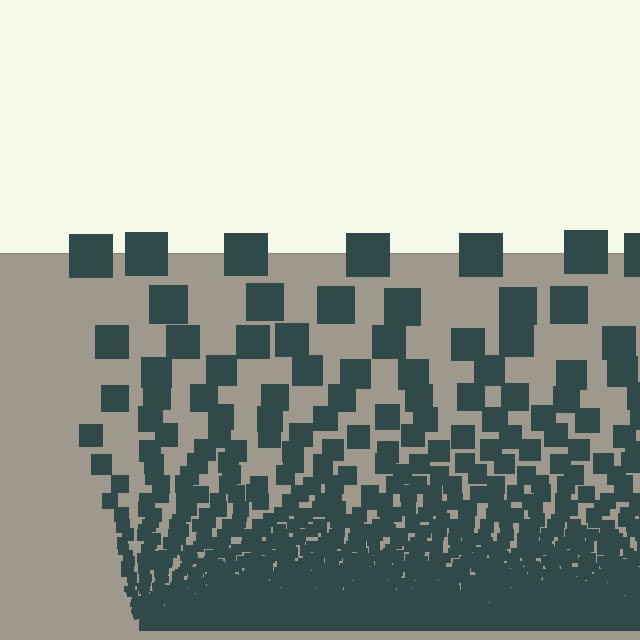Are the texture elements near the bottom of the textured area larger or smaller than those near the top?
Smaller. The gradient is inverted — elements near the bottom are smaller and denser.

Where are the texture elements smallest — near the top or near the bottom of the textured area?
Near the bottom.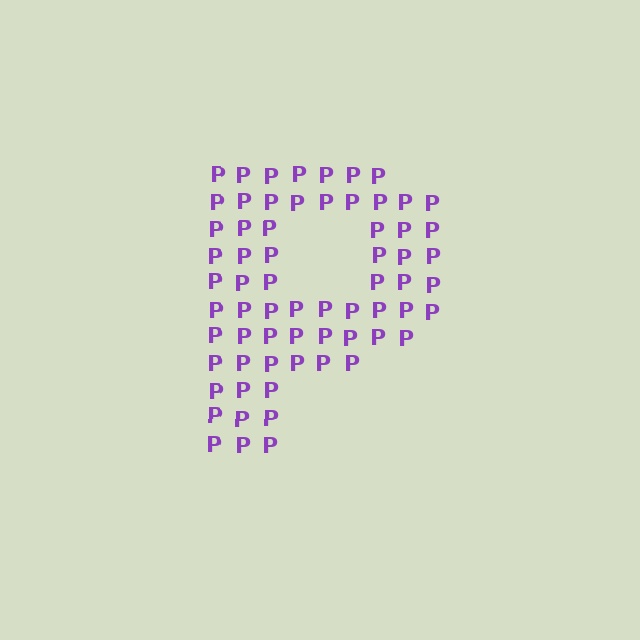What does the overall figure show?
The overall figure shows the letter P.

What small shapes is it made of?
It is made of small letter P's.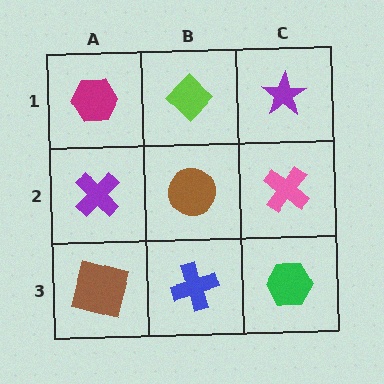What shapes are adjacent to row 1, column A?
A purple cross (row 2, column A), a lime diamond (row 1, column B).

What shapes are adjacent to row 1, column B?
A brown circle (row 2, column B), a magenta hexagon (row 1, column A), a purple star (row 1, column C).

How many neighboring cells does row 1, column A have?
2.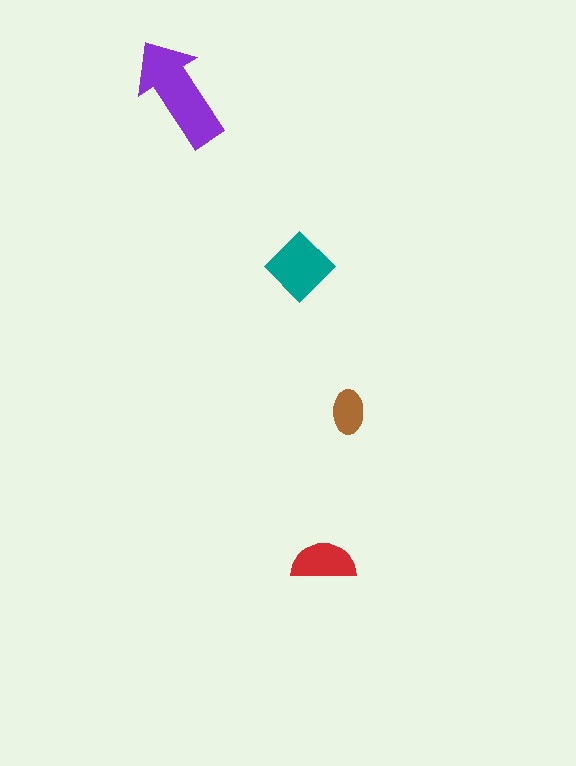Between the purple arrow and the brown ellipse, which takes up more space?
The purple arrow.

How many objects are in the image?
There are 4 objects in the image.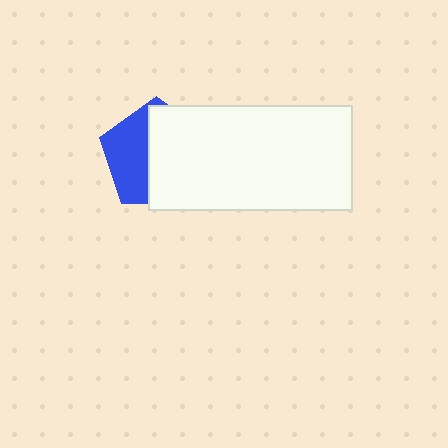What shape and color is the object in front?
The object in front is a white rectangle.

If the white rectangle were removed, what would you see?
You would see the complete blue pentagon.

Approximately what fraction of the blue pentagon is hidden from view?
Roughly 59% of the blue pentagon is hidden behind the white rectangle.